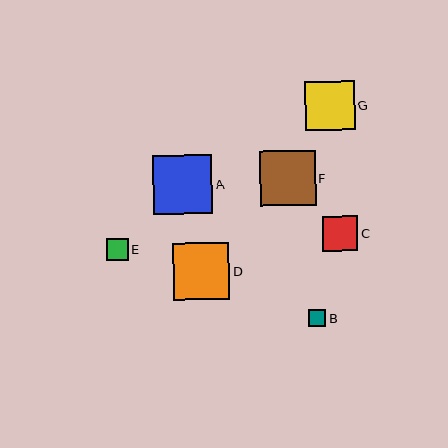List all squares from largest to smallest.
From largest to smallest: A, D, F, G, C, E, B.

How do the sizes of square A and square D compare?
Square A and square D are approximately the same size.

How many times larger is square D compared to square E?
Square D is approximately 2.7 times the size of square E.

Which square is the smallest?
Square B is the smallest with a size of approximately 17 pixels.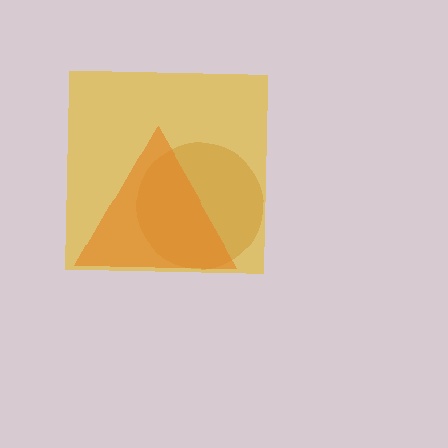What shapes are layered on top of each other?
The layered shapes are: a brown circle, a red triangle, a yellow square.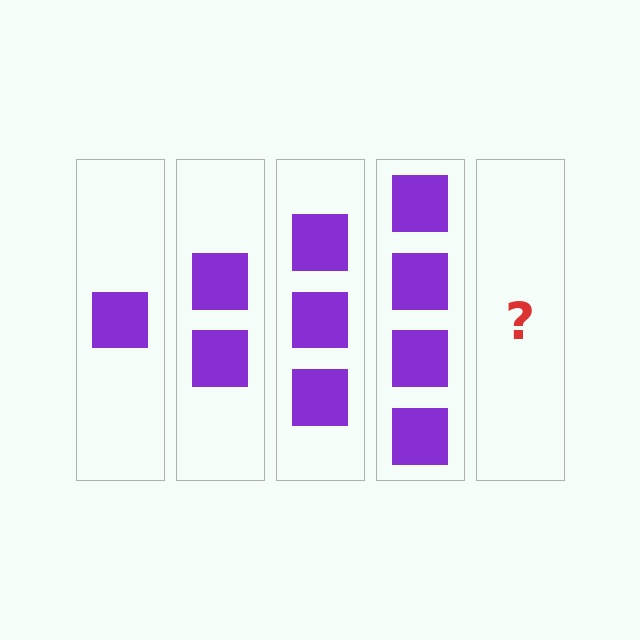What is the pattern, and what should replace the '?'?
The pattern is that each step adds one more square. The '?' should be 5 squares.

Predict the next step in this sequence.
The next step is 5 squares.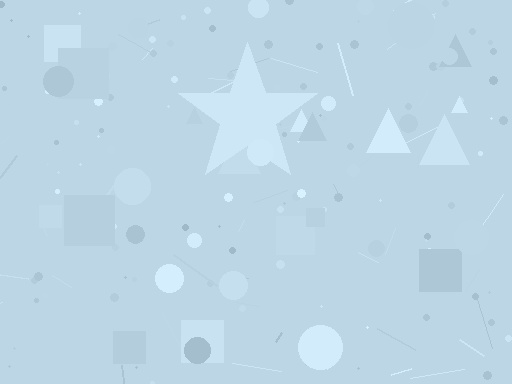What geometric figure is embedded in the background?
A star is embedded in the background.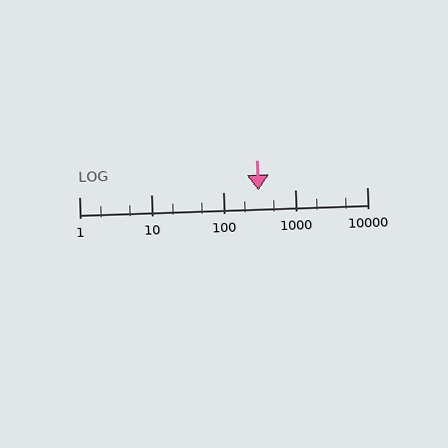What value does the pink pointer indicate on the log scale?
The pointer indicates approximately 310.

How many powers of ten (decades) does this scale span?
The scale spans 4 decades, from 1 to 10000.